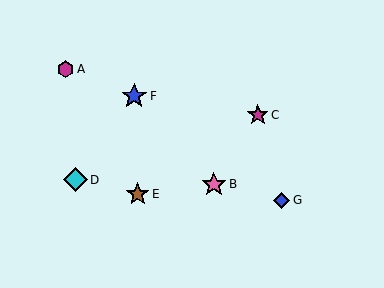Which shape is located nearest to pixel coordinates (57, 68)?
The magenta hexagon (labeled A) at (65, 69) is nearest to that location.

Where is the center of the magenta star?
The center of the magenta star is at (258, 115).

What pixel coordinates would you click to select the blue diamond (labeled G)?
Click at (282, 200) to select the blue diamond G.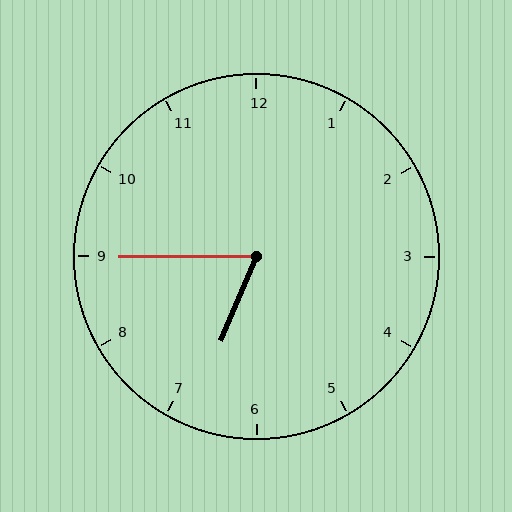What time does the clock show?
6:45.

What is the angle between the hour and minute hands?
Approximately 68 degrees.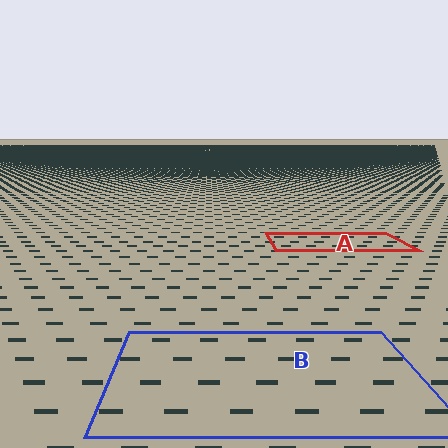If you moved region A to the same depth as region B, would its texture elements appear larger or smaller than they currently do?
They would appear larger. At a closer depth, the same texture elements are projected at a bigger on-screen size.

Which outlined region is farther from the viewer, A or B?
Region A is farther from the viewer — the texture elements inside it appear smaller and more densely packed.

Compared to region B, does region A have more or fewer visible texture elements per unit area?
Region A has more texture elements per unit area — they are packed more densely because it is farther away.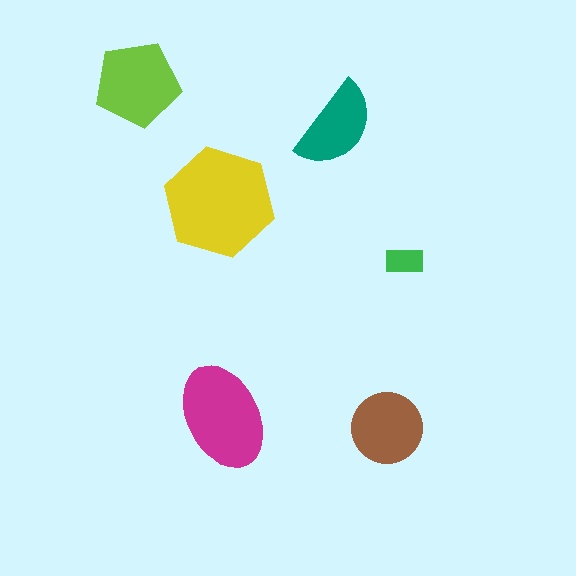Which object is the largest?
The yellow hexagon.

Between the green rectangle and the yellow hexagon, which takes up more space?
The yellow hexagon.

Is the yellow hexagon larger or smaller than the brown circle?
Larger.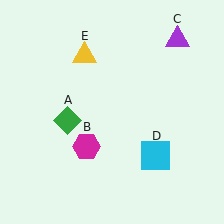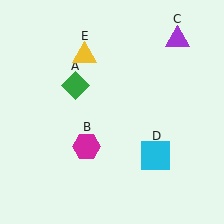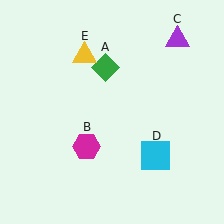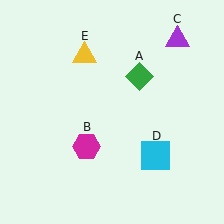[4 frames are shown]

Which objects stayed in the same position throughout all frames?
Magenta hexagon (object B) and purple triangle (object C) and cyan square (object D) and yellow triangle (object E) remained stationary.